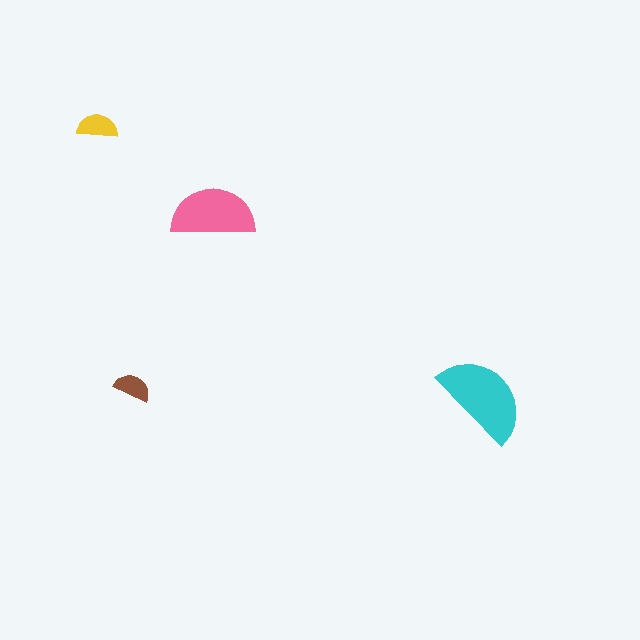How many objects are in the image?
There are 4 objects in the image.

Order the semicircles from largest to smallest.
the cyan one, the pink one, the yellow one, the brown one.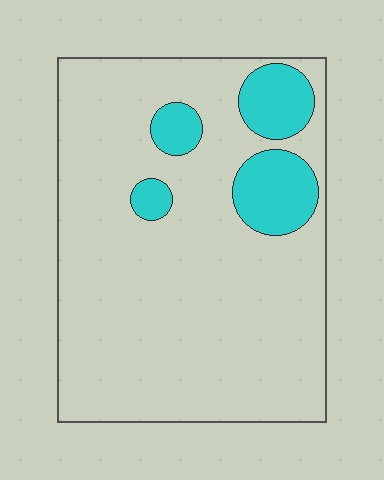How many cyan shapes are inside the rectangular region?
4.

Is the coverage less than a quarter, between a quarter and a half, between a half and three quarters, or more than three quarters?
Less than a quarter.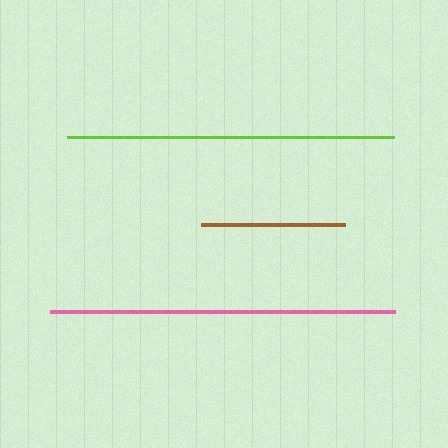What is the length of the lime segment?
The lime segment is approximately 327 pixels long.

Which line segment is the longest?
The pink line is the longest at approximately 345 pixels.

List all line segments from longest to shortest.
From longest to shortest: pink, lime, brown.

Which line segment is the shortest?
The brown line is the shortest at approximately 143 pixels.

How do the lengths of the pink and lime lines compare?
The pink and lime lines are approximately the same length.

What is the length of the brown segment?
The brown segment is approximately 143 pixels long.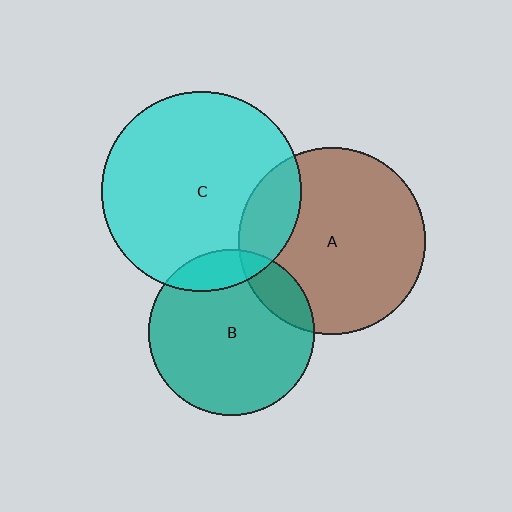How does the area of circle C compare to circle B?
Approximately 1.5 times.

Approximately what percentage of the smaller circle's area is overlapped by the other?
Approximately 15%.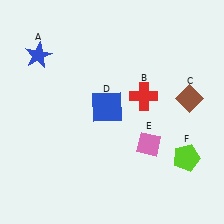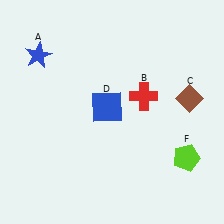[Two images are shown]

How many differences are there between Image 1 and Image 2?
There is 1 difference between the two images.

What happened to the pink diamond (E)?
The pink diamond (E) was removed in Image 2. It was in the bottom-right area of Image 1.